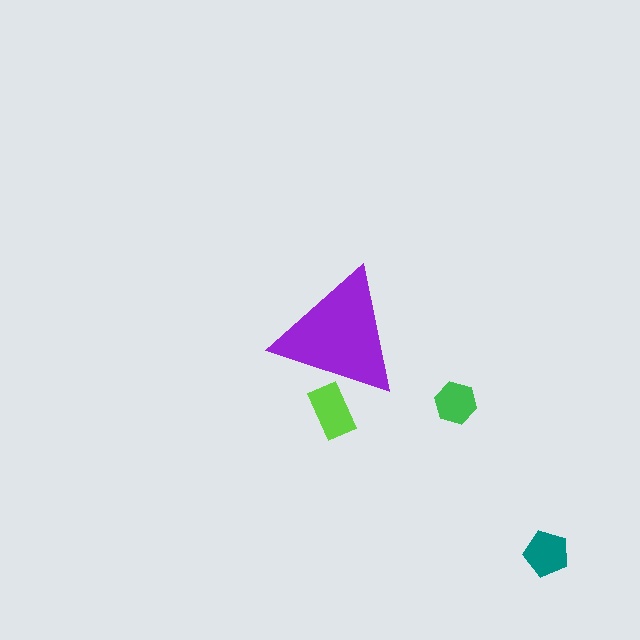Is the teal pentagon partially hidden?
No, the teal pentagon is fully visible.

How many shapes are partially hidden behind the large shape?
1 shape is partially hidden.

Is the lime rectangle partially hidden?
Yes, the lime rectangle is partially hidden behind the purple triangle.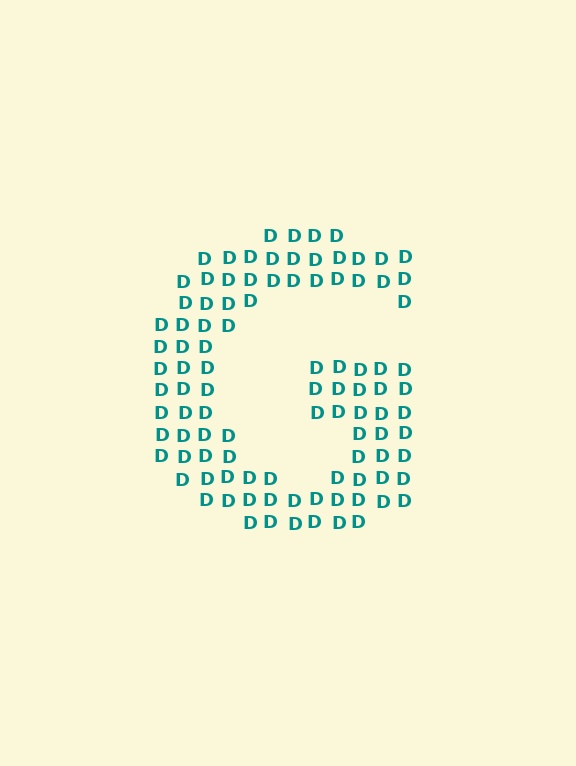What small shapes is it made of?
It is made of small letter D's.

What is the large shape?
The large shape is the letter G.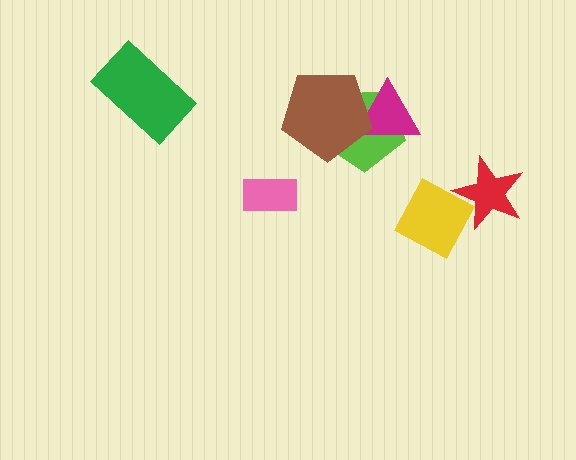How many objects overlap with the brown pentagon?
2 objects overlap with the brown pentagon.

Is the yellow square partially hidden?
Yes, it is partially covered by another shape.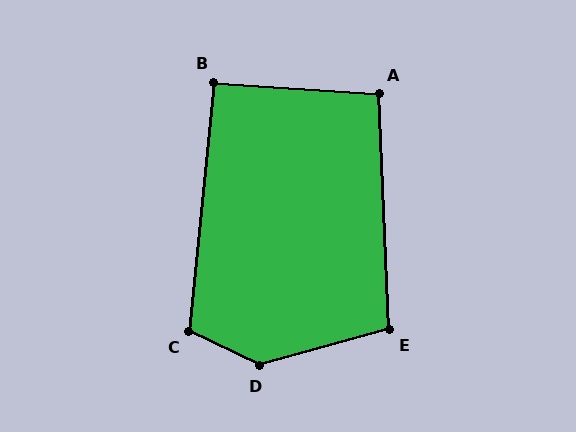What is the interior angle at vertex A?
Approximately 96 degrees (obtuse).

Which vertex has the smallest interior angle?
B, at approximately 92 degrees.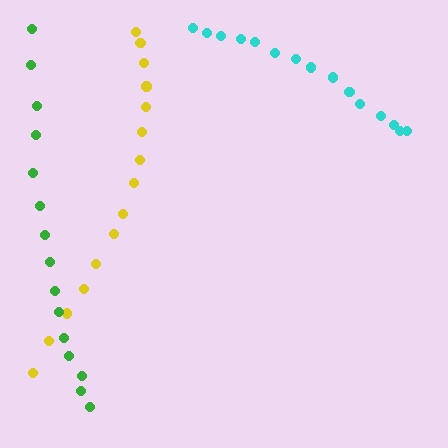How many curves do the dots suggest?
There are 3 distinct paths.